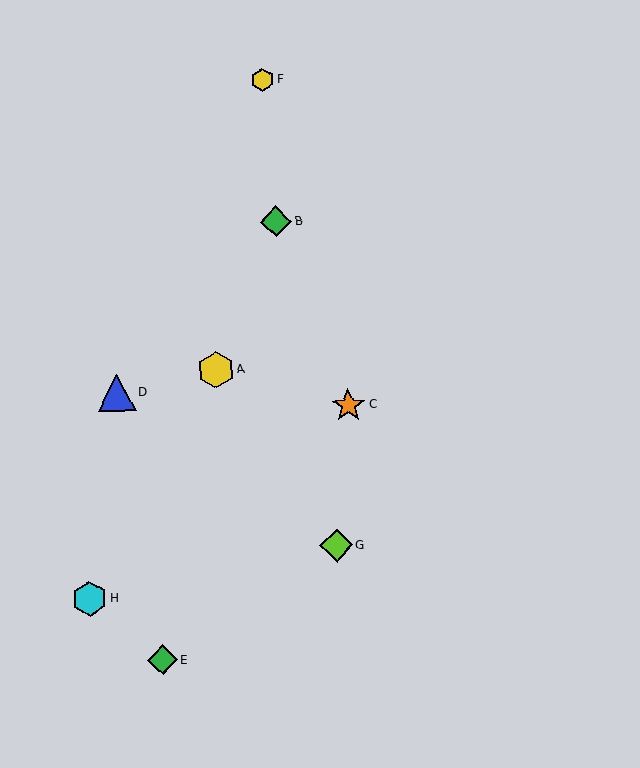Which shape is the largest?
The blue triangle (labeled D) is the largest.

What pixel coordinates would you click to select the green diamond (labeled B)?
Click at (276, 221) to select the green diamond B.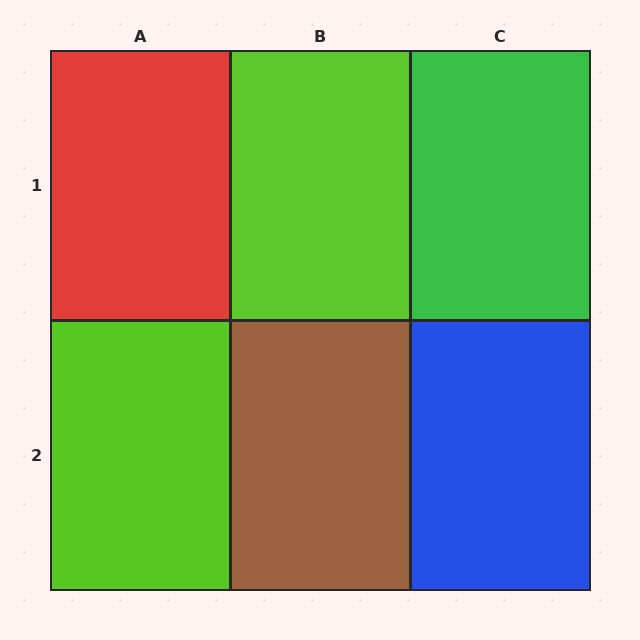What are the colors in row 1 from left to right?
Red, lime, green.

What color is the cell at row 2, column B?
Brown.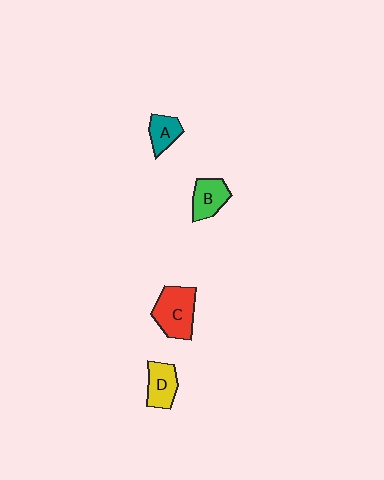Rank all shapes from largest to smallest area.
From largest to smallest: C (red), D (yellow), B (green), A (teal).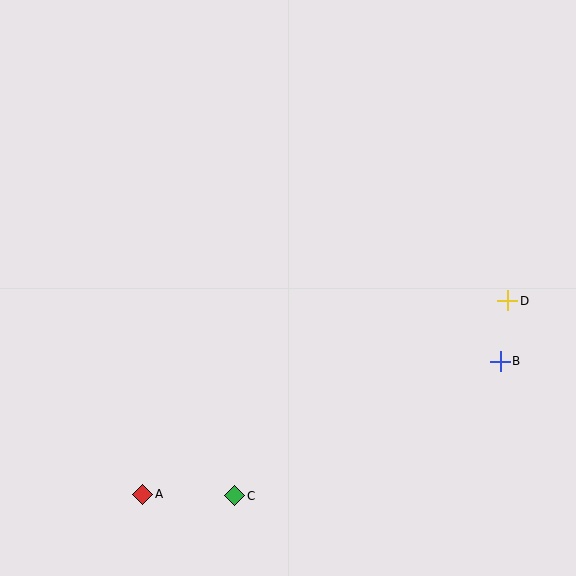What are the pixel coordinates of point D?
Point D is at (508, 301).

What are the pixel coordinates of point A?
Point A is at (142, 494).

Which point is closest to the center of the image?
Point C at (235, 496) is closest to the center.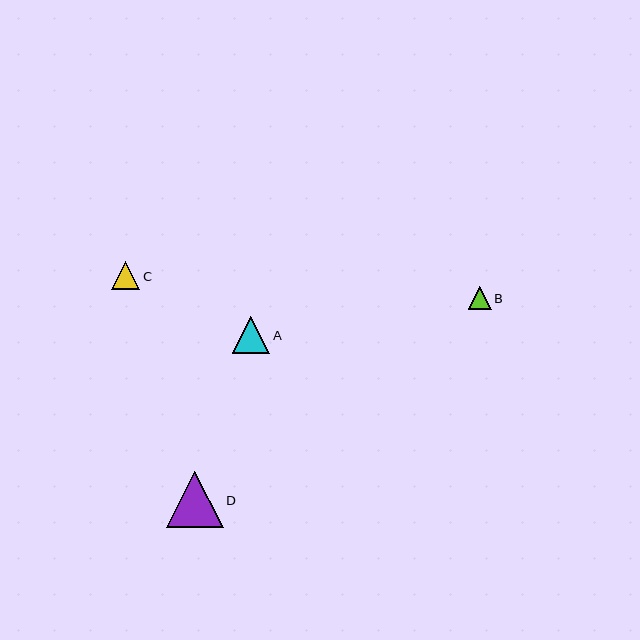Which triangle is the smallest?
Triangle B is the smallest with a size of approximately 23 pixels.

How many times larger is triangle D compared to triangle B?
Triangle D is approximately 2.4 times the size of triangle B.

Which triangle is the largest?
Triangle D is the largest with a size of approximately 57 pixels.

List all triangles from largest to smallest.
From largest to smallest: D, A, C, B.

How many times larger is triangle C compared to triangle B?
Triangle C is approximately 1.2 times the size of triangle B.